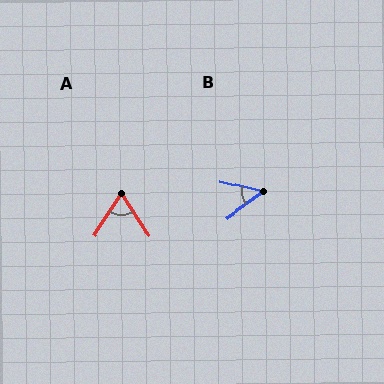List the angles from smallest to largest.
B (50°), A (66°).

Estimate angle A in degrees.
Approximately 66 degrees.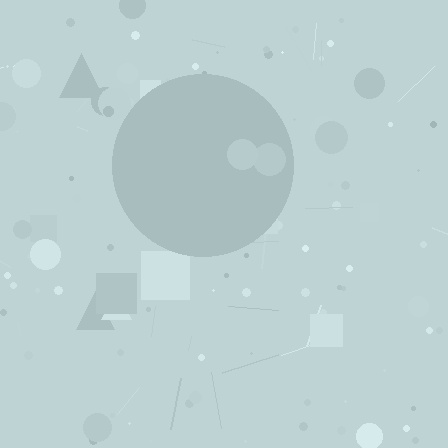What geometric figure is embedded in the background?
A circle is embedded in the background.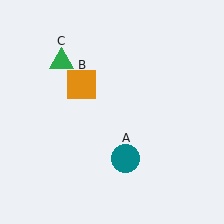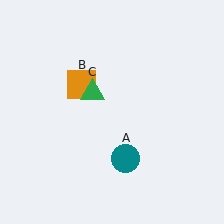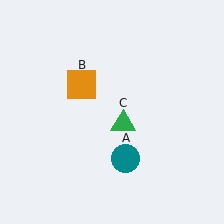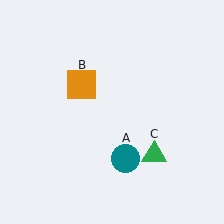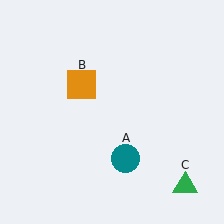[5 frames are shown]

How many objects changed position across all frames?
1 object changed position: green triangle (object C).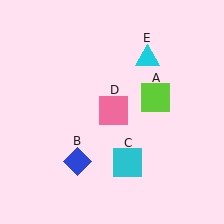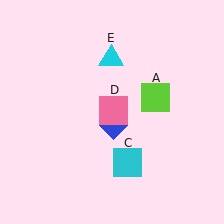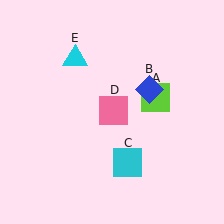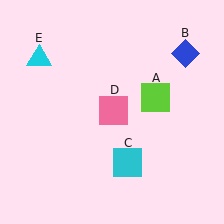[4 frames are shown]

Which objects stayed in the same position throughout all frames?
Lime square (object A) and cyan square (object C) and pink square (object D) remained stationary.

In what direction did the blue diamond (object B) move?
The blue diamond (object B) moved up and to the right.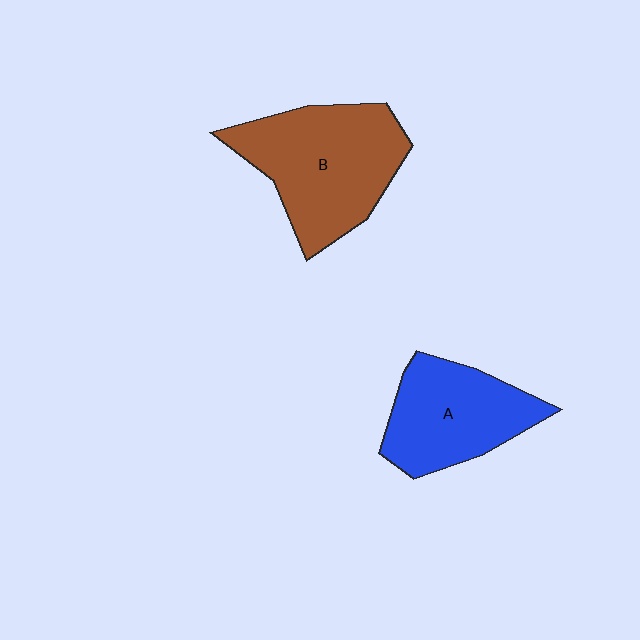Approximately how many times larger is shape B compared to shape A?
Approximately 1.3 times.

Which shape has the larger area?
Shape B (brown).